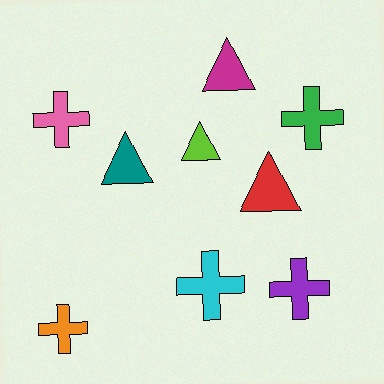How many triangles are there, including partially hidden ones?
There are 4 triangles.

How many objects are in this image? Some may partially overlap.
There are 9 objects.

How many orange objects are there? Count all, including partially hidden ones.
There is 1 orange object.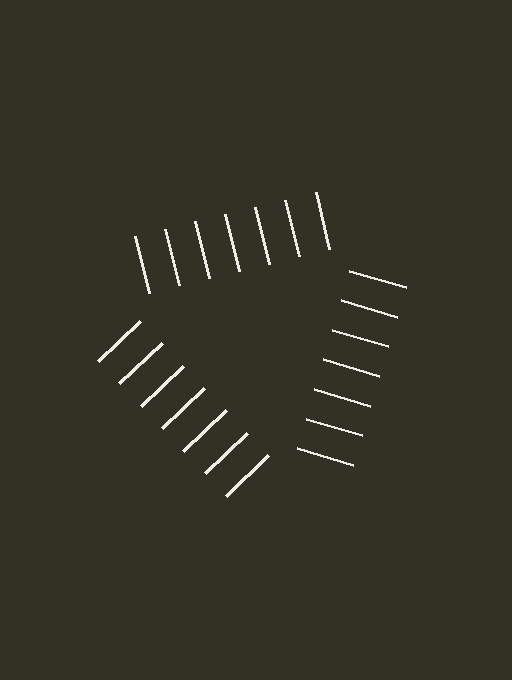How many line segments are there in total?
21 — 7 along each of the 3 edges.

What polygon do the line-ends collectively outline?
An illusory triangle — the line segments terminate on its edges but no continuous stroke is drawn.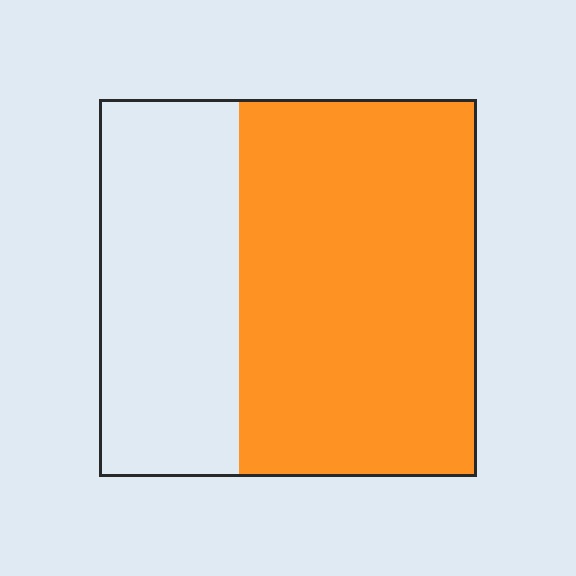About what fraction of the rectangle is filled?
About five eighths (5/8).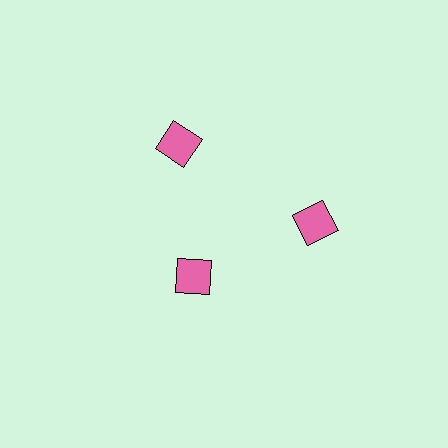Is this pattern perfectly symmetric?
No. The 3 pink squares are arranged in a ring, but one element near the 7 o'clock position is pulled inward toward the center, breaking the 3-fold rotational symmetry.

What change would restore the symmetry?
The symmetry would be restored by moving it outward, back onto the ring so that all 3 squares sit at equal angles and equal distance from the center.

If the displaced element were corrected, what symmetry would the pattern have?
It would have 3-fold rotational symmetry — the pattern would map onto itself every 120 degrees.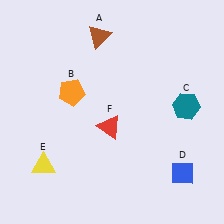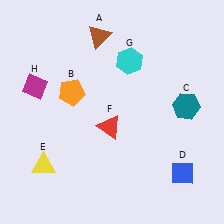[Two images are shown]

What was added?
A cyan hexagon (G), a magenta diamond (H) were added in Image 2.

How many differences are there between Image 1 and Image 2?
There are 2 differences between the two images.